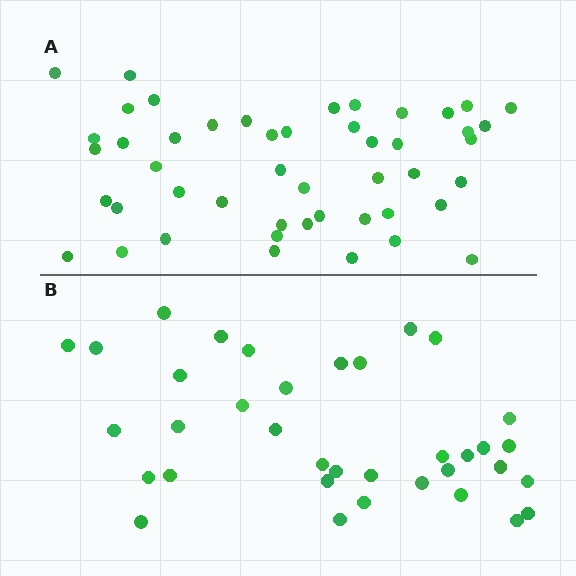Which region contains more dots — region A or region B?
Region A (the top region) has more dots.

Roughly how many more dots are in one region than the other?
Region A has roughly 12 or so more dots than region B.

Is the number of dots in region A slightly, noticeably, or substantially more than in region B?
Region A has noticeably more, but not dramatically so. The ratio is roughly 1.3 to 1.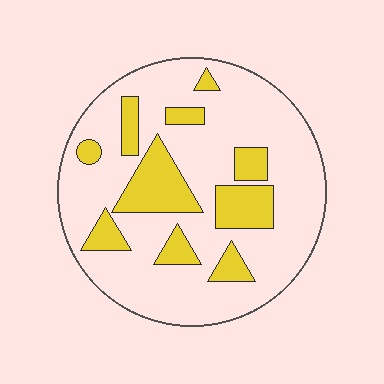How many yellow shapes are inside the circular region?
10.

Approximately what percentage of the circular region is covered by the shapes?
Approximately 25%.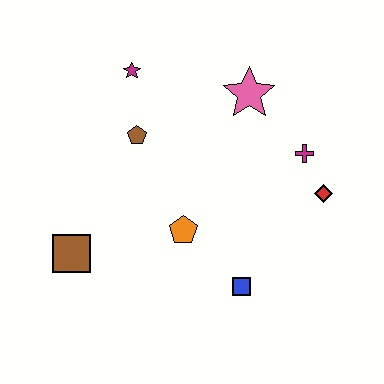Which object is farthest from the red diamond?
The brown square is farthest from the red diamond.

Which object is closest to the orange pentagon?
The blue square is closest to the orange pentagon.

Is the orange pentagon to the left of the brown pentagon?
No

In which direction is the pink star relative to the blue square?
The pink star is above the blue square.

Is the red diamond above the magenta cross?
No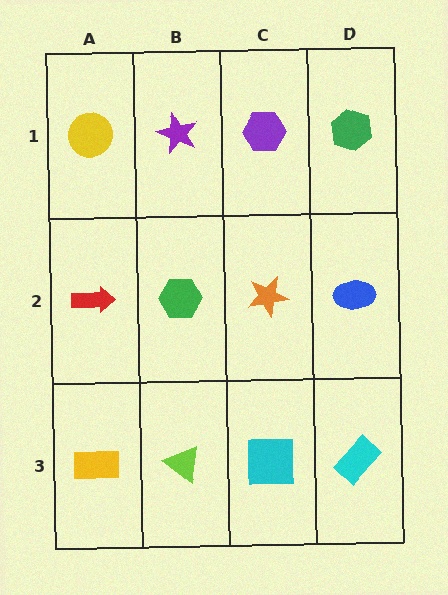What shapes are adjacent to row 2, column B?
A purple star (row 1, column B), a lime triangle (row 3, column B), a red arrow (row 2, column A), an orange star (row 2, column C).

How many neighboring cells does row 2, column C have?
4.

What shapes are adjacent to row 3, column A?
A red arrow (row 2, column A), a lime triangle (row 3, column B).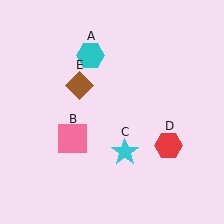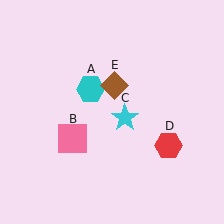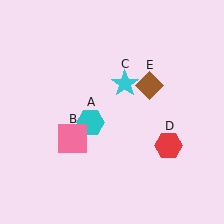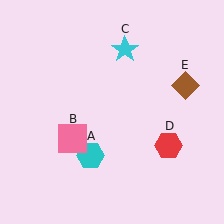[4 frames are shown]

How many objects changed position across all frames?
3 objects changed position: cyan hexagon (object A), cyan star (object C), brown diamond (object E).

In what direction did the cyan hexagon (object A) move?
The cyan hexagon (object A) moved down.